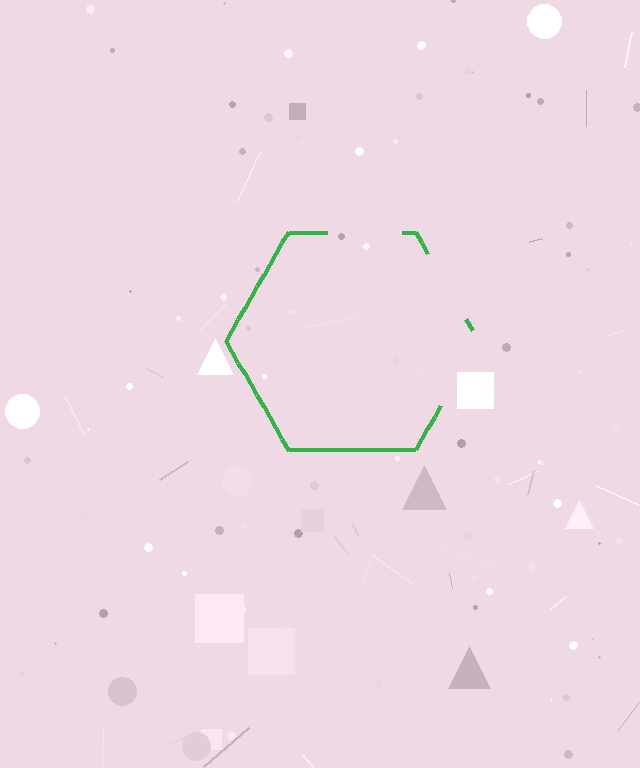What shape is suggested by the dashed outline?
The dashed outline suggests a hexagon.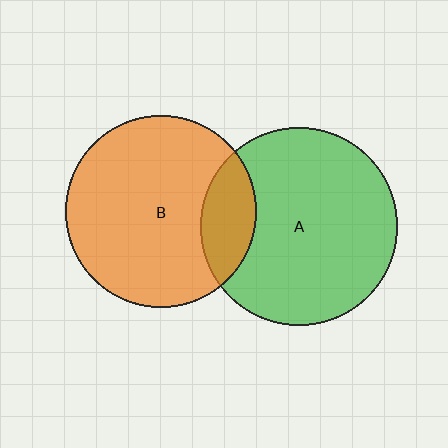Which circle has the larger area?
Circle A (green).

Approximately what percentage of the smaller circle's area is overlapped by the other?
Approximately 20%.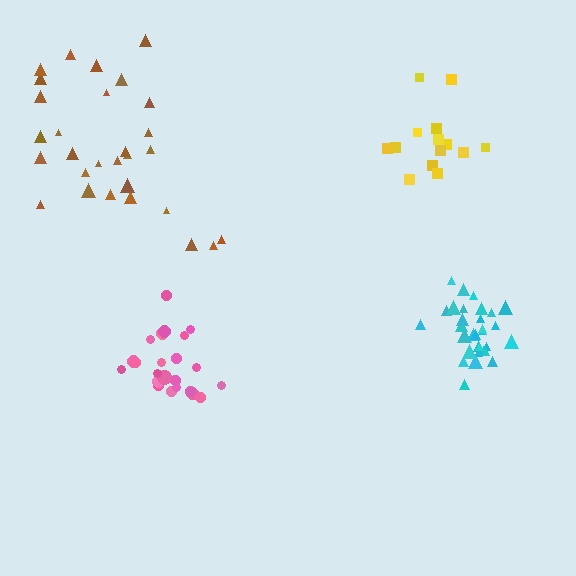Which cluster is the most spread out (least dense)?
Brown.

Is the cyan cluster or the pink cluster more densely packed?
Cyan.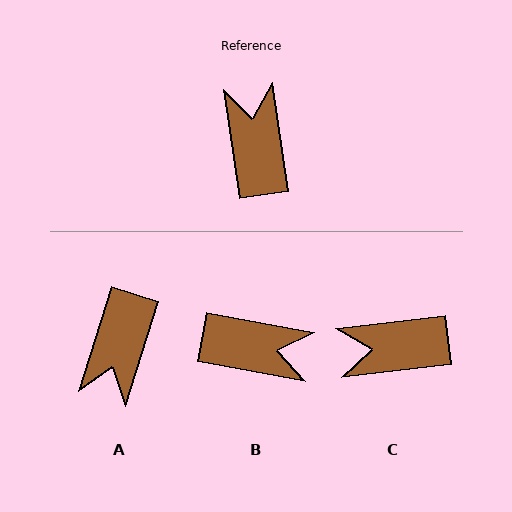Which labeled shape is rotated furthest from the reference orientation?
A, about 155 degrees away.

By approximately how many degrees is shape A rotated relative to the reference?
Approximately 155 degrees counter-clockwise.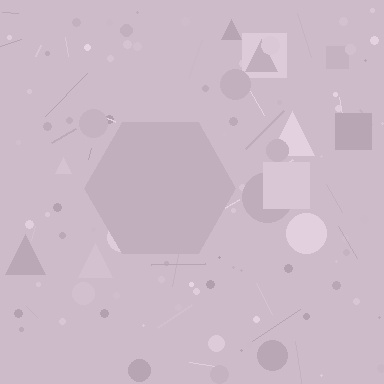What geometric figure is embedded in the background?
A hexagon is embedded in the background.